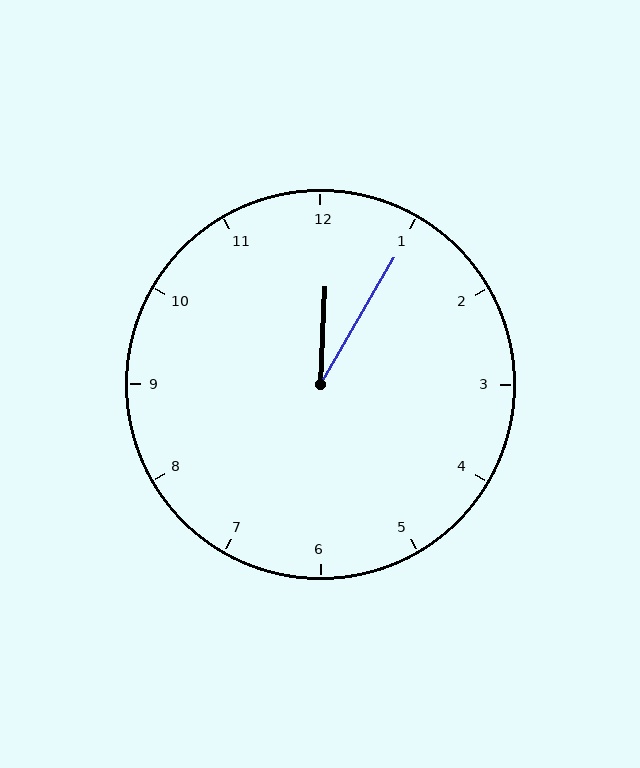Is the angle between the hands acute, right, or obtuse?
It is acute.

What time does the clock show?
12:05.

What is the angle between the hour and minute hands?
Approximately 28 degrees.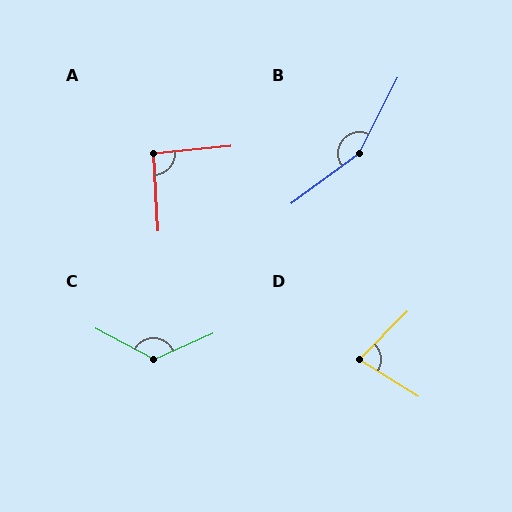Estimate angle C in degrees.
Approximately 128 degrees.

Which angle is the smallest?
D, at approximately 77 degrees.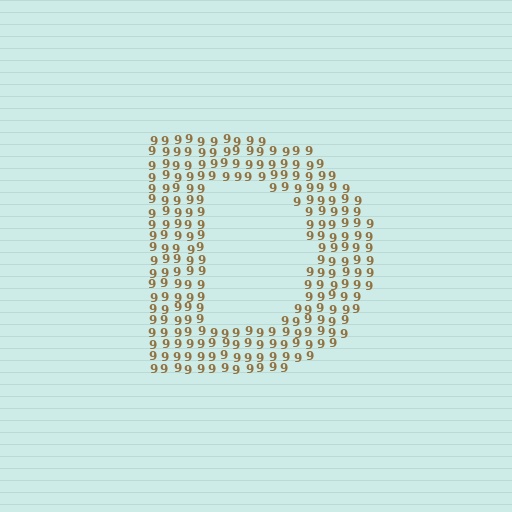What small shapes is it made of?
It is made of small digit 9's.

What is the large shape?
The large shape is the letter D.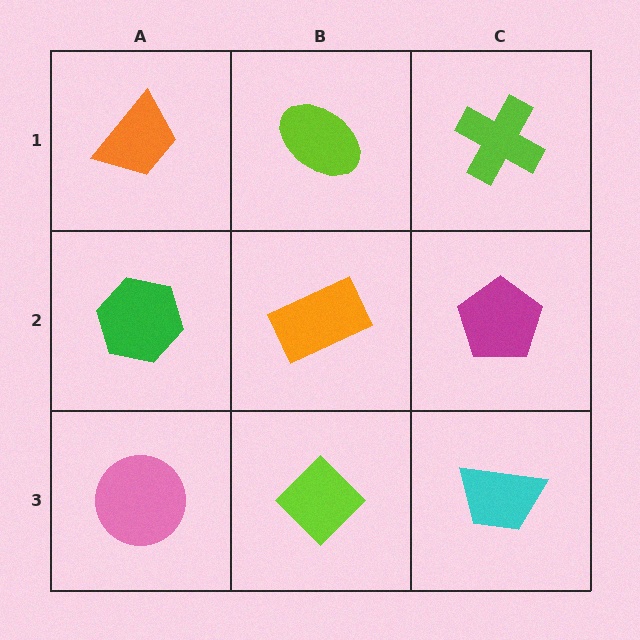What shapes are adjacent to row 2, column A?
An orange trapezoid (row 1, column A), a pink circle (row 3, column A), an orange rectangle (row 2, column B).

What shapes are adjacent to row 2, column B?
A lime ellipse (row 1, column B), a lime diamond (row 3, column B), a green hexagon (row 2, column A), a magenta pentagon (row 2, column C).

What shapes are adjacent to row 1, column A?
A green hexagon (row 2, column A), a lime ellipse (row 1, column B).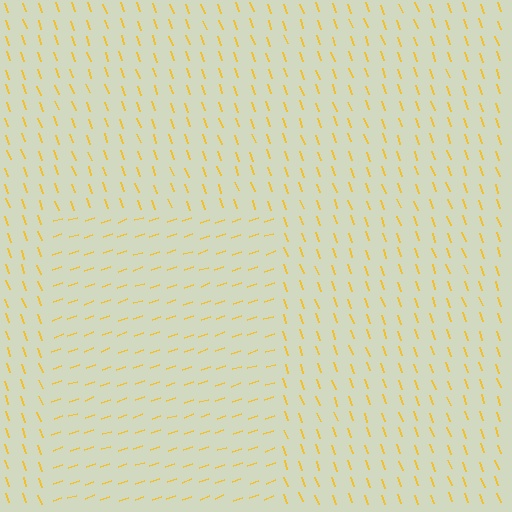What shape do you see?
I see a rectangle.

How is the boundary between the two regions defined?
The boundary is defined purely by a change in line orientation (approximately 90 degrees difference). All lines are the same color and thickness.